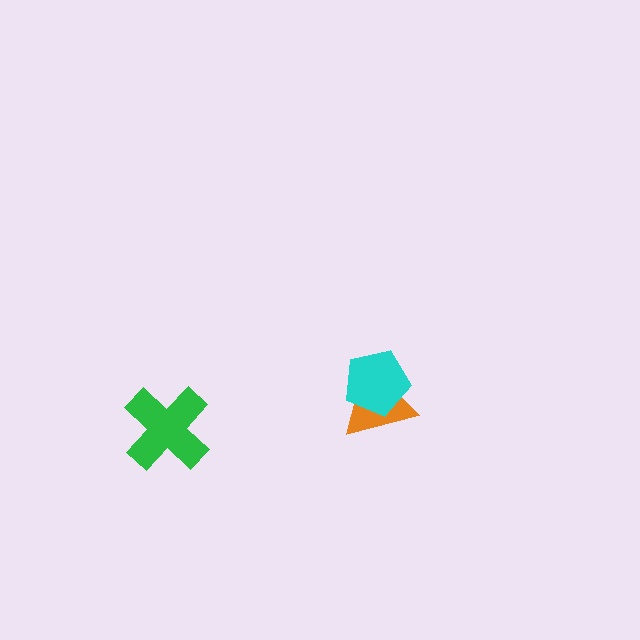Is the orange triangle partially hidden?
Yes, it is partially covered by another shape.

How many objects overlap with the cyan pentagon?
1 object overlaps with the cyan pentagon.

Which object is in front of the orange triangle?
The cyan pentagon is in front of the orange triangle.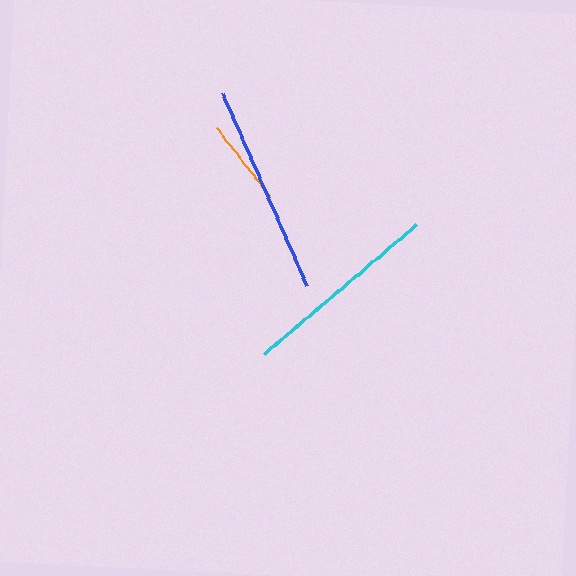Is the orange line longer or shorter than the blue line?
The blue line is longer than the orange line.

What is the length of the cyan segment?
The cyan segment is approximately 200 pixels long.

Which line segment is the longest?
The blue line is the longest at approximately 210 pixels.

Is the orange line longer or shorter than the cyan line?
The cyan line is longer than the orange line.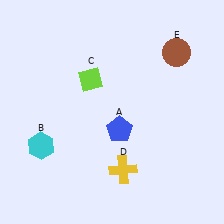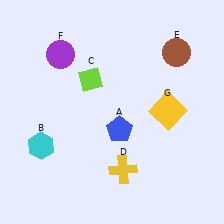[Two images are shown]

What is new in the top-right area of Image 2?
A yellow square (G) was added in the top-right area of Image 2.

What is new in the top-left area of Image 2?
A purple circle (F) was added in the top-left area of Image 2.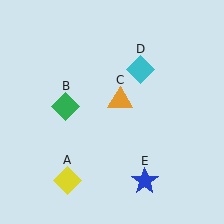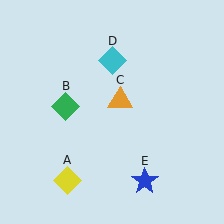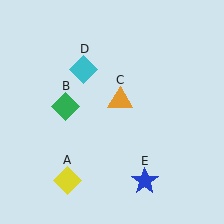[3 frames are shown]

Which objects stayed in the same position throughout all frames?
Yellow diamond (object A) and green diamond (object B) and orange triangle (object C) and blue star (object E) remained stationary.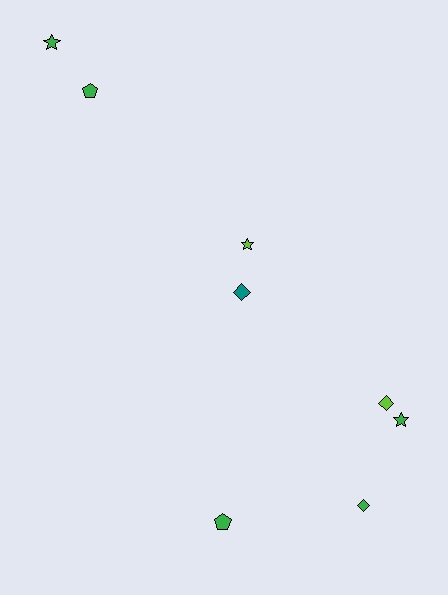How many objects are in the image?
There are 8 objects.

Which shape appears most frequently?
Diamond, with 3 objects.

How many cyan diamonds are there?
There are no cyan diamonds.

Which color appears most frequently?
Green, with 5 objects.